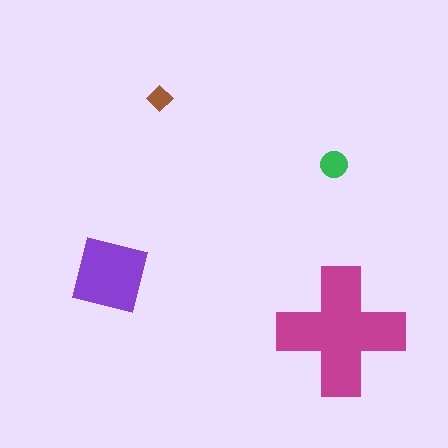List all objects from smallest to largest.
The brown diamond, the green circle, the purple square, the magenta cross.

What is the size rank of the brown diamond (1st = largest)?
4th.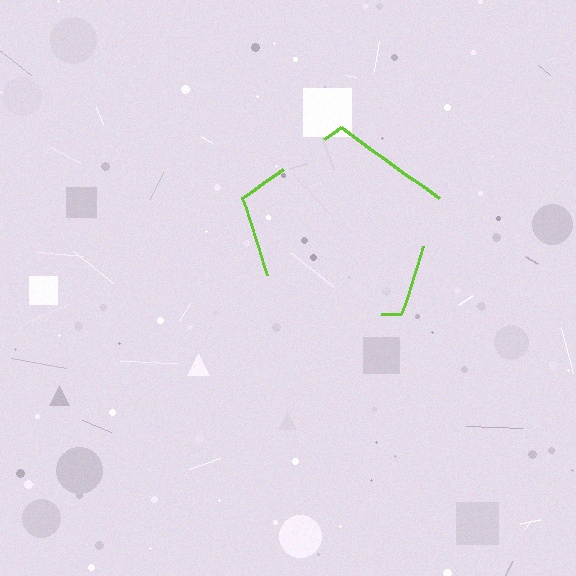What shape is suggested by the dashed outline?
The dashed outline suggests a pentagon.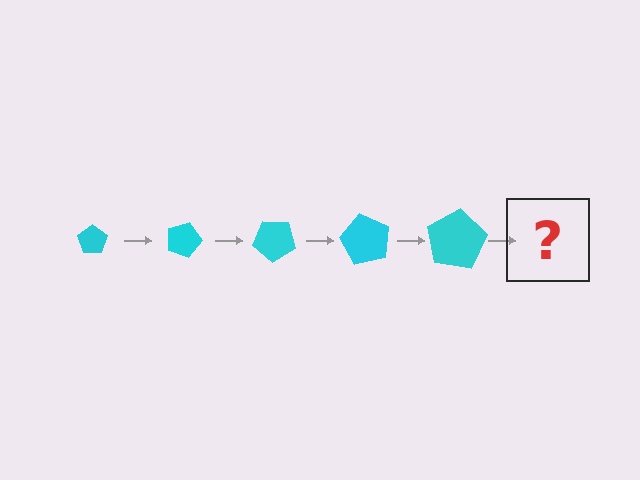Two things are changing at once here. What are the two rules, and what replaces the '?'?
The two rules are that the pentagon grows larger each step and it rotates 20 degrees each step. The '?' should be a pentagon, larger than the previous one and rotated 100 degrees from the start.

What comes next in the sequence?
The next element should be a pentagon, larger than the previous one and rotated 100 degrees from the start.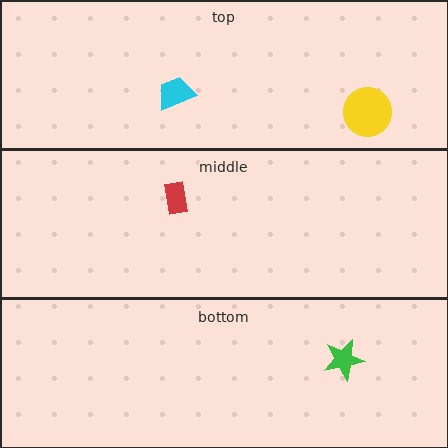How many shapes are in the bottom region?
1.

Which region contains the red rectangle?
The middle region.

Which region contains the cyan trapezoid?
The top region.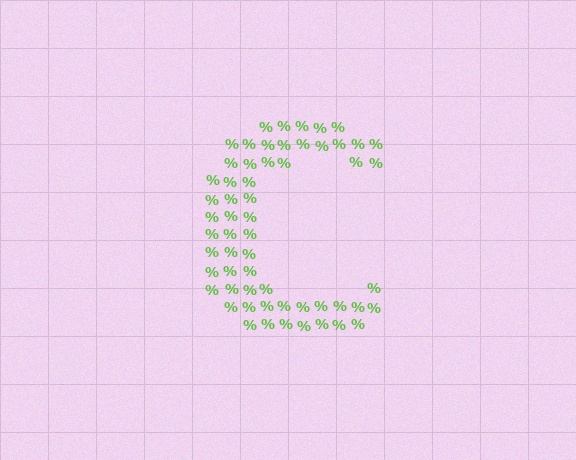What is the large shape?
The large shape is the letter C.